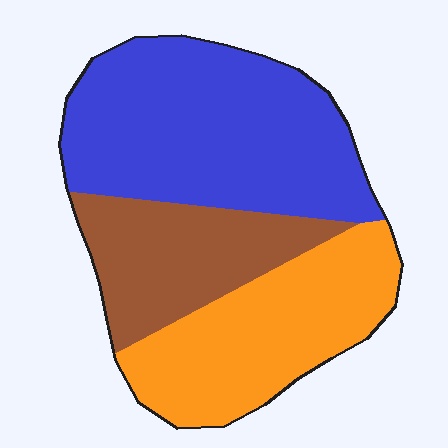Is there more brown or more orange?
Orange.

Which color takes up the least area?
Brown, at roughly 25%.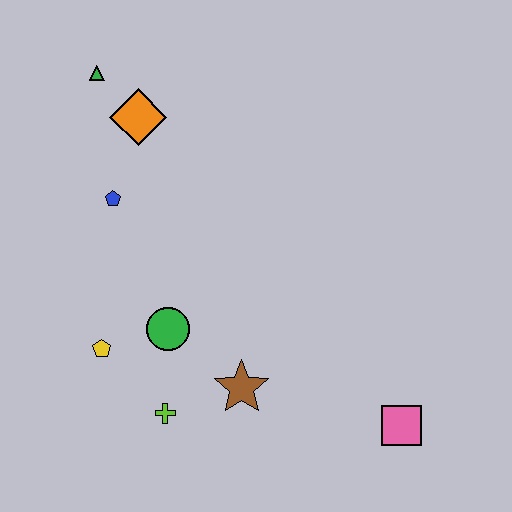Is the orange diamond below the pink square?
No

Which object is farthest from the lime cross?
The green triangle is farthest from the lime cross.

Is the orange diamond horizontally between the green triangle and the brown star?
Yes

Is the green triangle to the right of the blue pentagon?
No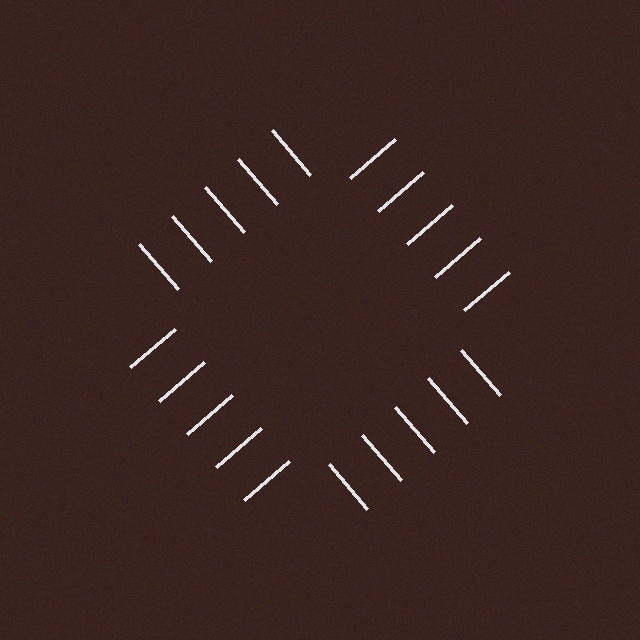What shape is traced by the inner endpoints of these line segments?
An illusory square — the line segments terminate on its edges but no continuous stroke is drawn.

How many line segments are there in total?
20 — 5 along each of the 4 edges.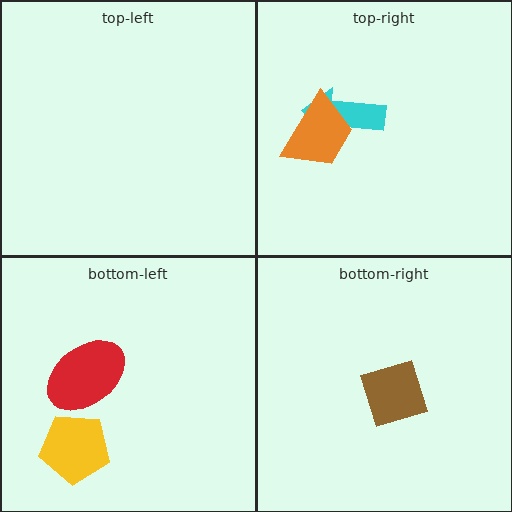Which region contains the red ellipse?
The bottom-left region.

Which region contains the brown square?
The bottom-right region.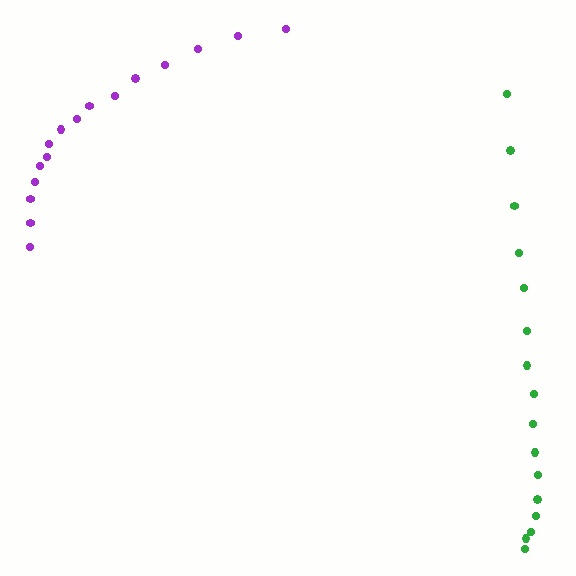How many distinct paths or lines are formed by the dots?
There are 2 distinct paths.